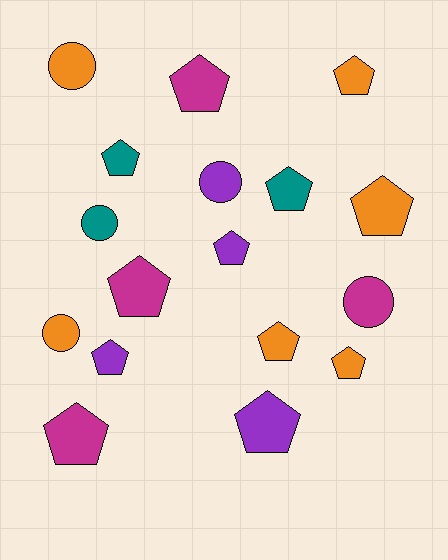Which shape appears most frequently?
Pentagon, with 12 objects.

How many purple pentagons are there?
There are 3 purple pentagons.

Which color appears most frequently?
Orange, with 6 objects.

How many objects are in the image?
There are 17 objects.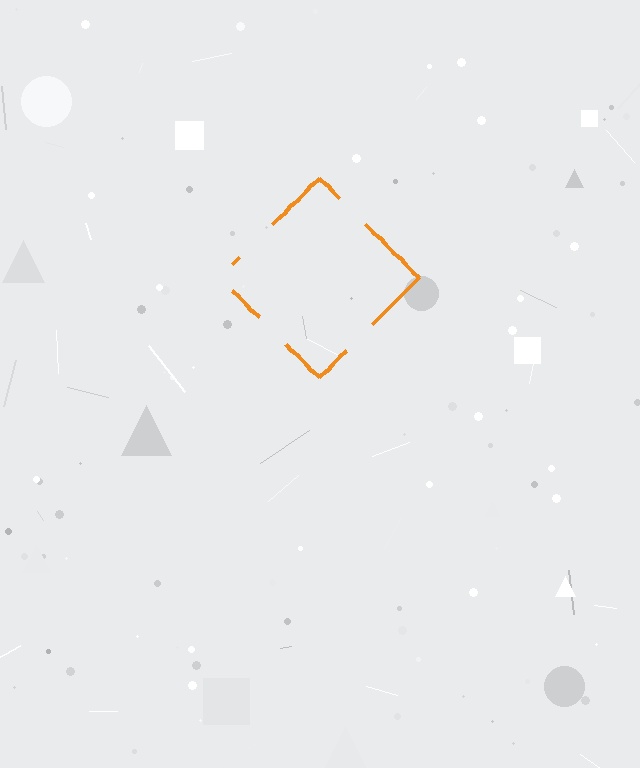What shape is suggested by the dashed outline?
The dashed outline suggests a diamond.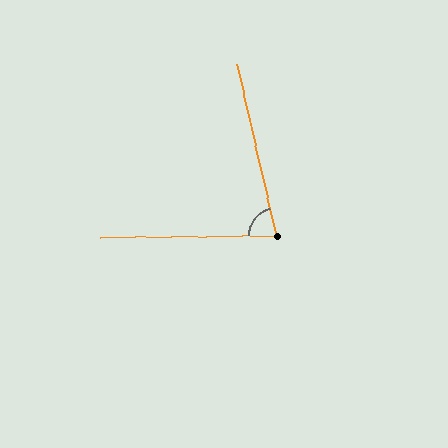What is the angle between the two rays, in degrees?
Approximately 78 degrees.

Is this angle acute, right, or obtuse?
It is acute.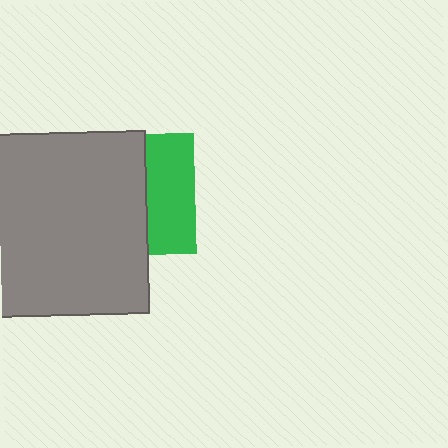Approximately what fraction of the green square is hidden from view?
Roughly 60% of the green square is hidden behind the gray square.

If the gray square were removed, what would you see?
You would see the complete green square.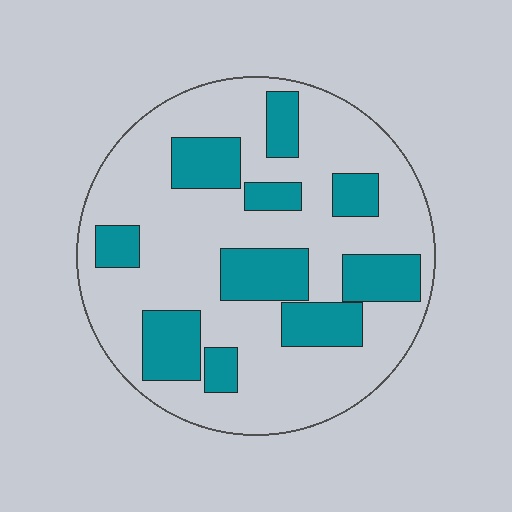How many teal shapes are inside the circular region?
10.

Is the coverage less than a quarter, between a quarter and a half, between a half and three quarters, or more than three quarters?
Between a quarter and a half.